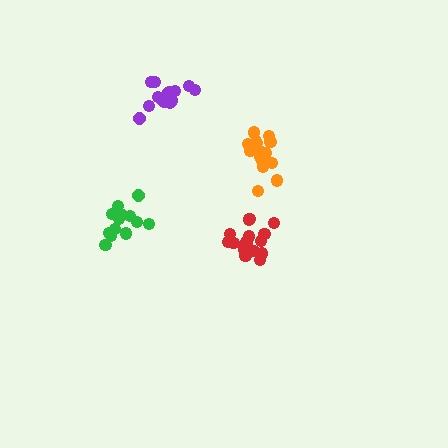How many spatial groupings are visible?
There are 4 spatial groupings.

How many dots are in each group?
Group 1: 16 dots, Group 2: 17 dots, Group 3: 14 dots, Group 4: 15 dots (62 total).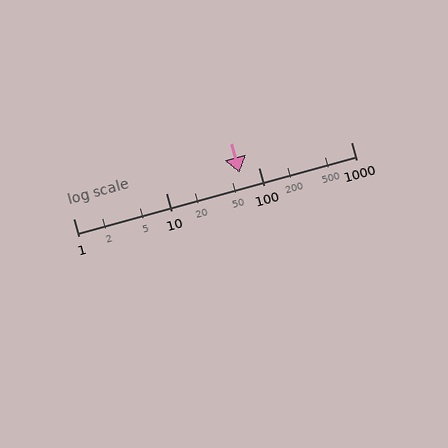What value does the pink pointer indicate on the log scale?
The pointer indicates approximately 63.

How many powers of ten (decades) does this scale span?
The scale spans 3 decades, from 1 to 1000.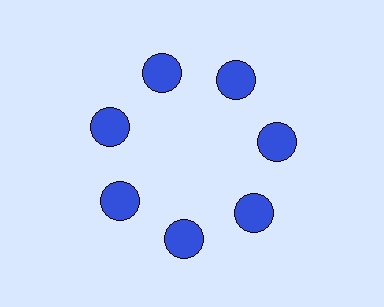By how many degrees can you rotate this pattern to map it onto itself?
The pattern maps onto itself every 51 degrees of rotation.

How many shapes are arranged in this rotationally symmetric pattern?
There are 7 shapes, arranged in 7 groups of 1.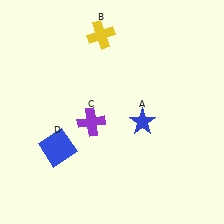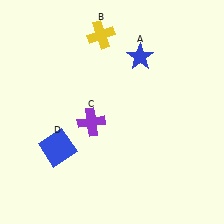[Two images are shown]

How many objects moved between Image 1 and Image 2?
1 object moved between the two images.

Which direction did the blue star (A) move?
The blue star (A) moved up.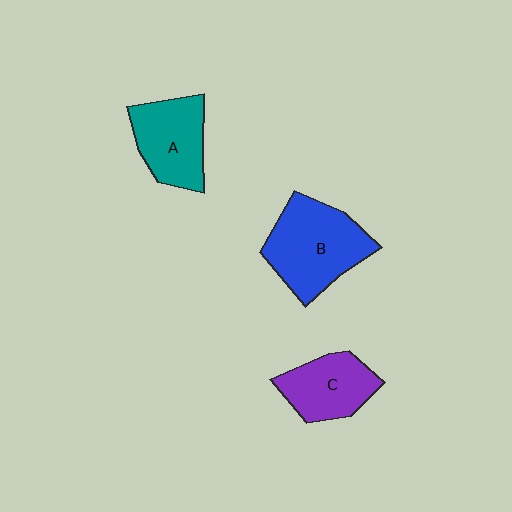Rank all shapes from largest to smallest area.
From largest to smallest: B (blue), A (teal), C (purple).